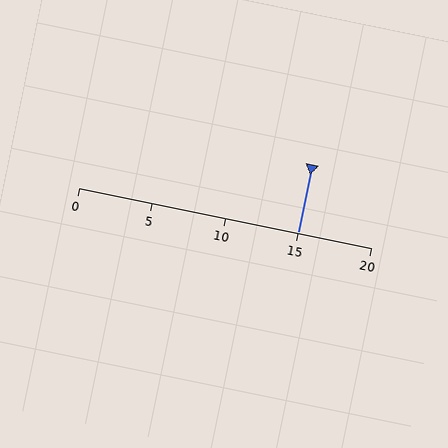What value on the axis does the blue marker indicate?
The marker indicates approximately 15.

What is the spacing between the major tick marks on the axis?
The major ticks are spaced 5 apart.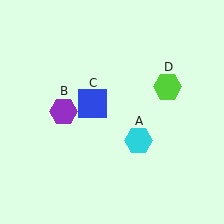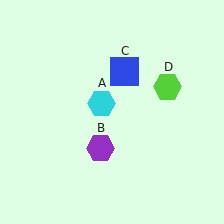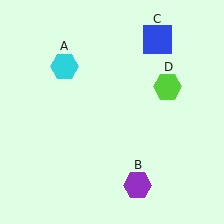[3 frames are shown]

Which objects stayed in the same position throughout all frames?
Lime hexagon (object D) remained stationary.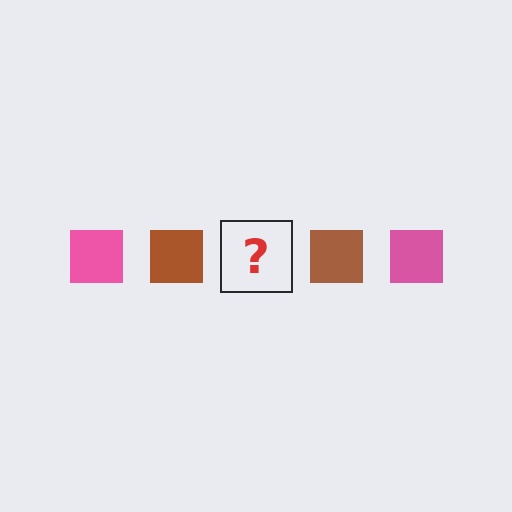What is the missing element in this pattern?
The missing element is a pink square.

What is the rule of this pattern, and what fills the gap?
The rule is that the pattern cycles through pink, brown squares. The gap should be filled with a pink square.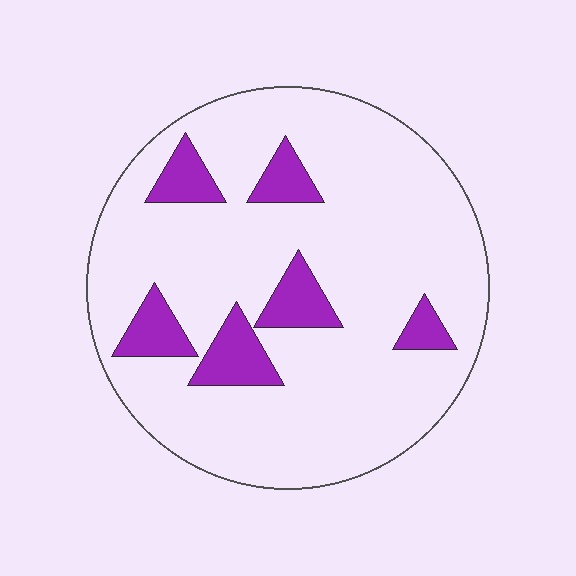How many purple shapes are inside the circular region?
6.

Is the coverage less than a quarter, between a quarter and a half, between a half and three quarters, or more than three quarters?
Less than a quarter.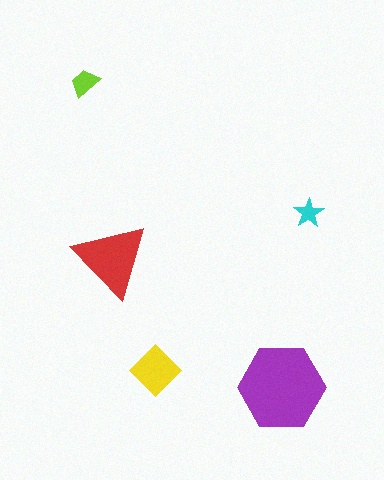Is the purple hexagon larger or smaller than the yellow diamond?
Larger.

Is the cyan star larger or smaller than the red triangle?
Smaller.